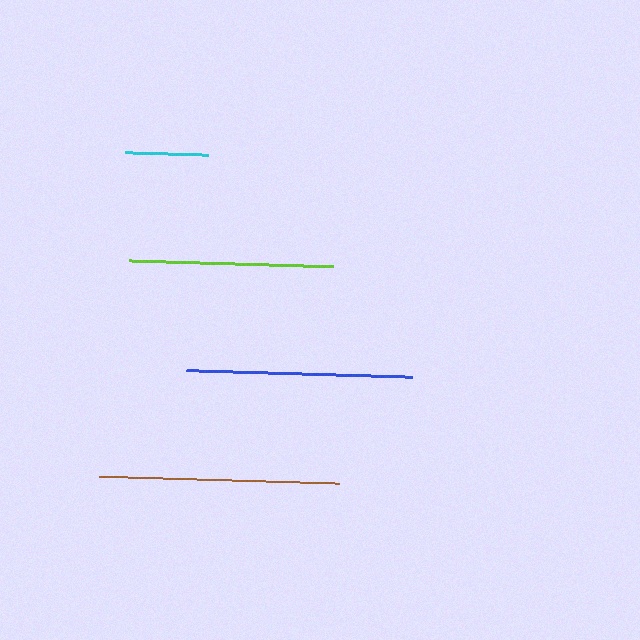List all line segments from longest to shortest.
From longest to shortest: brown, blue, lime, cyan.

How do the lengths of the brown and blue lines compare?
The brown and blue lines are approximately the same length.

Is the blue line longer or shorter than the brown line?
The brown line is longer than the blue line.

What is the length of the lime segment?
The lime segment is approximately 205 pixels long.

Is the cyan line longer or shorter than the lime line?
The lime line is longer than the cyan line.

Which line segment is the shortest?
The cyan line is the shortest at approximately 83 pixels.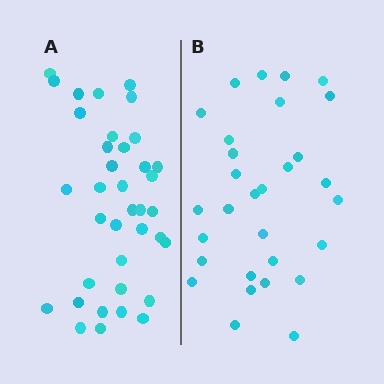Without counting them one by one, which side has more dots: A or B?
Region A (the left region) has more dots.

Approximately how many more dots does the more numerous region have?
Region A has roughly 8 or so more dots than region B.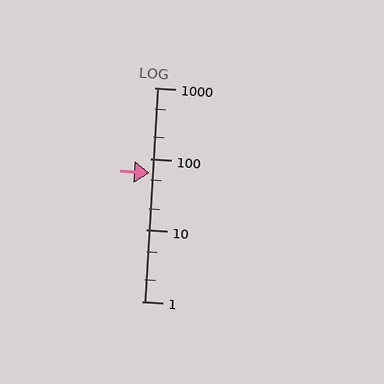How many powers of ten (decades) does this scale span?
The scale spans 3 decades, from 1 to 1000.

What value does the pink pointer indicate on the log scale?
The pointer indicates approximately 64.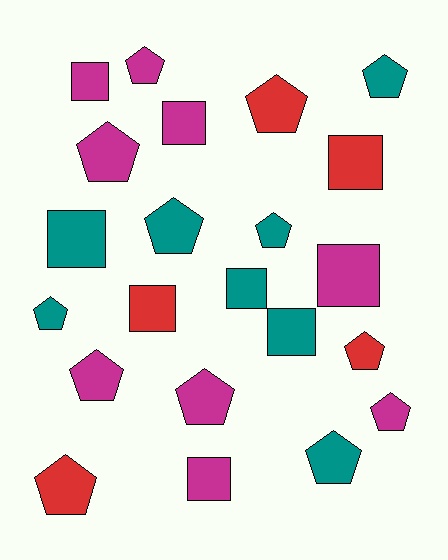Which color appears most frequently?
Magenta, with 9 objects.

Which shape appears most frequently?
Pentagon, with 13 objects.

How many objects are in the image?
There are 22 objects.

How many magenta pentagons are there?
There are 5 magenta pentagons.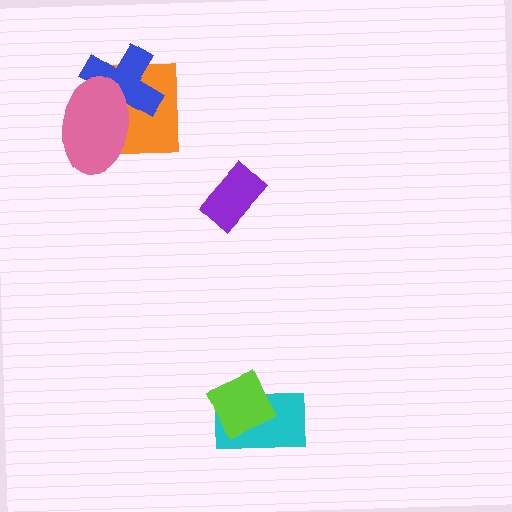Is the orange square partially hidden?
Yes, it is partially covered by another shape.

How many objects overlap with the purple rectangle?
0 objects overlap with the purple rectangle.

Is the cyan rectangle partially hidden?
Yes, it is partially covered by another shape.